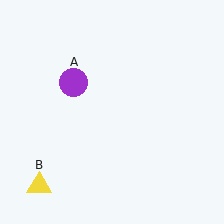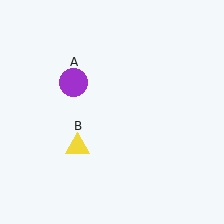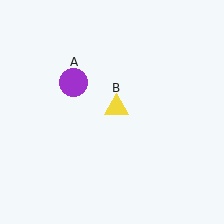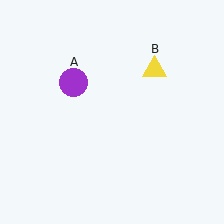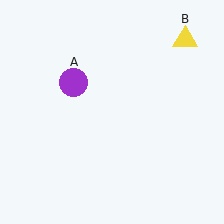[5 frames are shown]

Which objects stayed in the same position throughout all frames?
Purple circle (object A) remained stationary.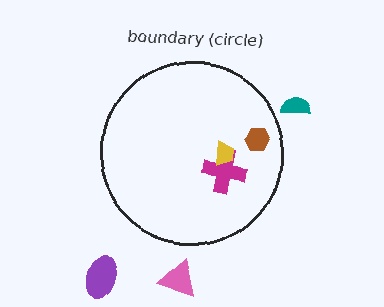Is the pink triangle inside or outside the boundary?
Outside.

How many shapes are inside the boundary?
3 inside, 3 outside.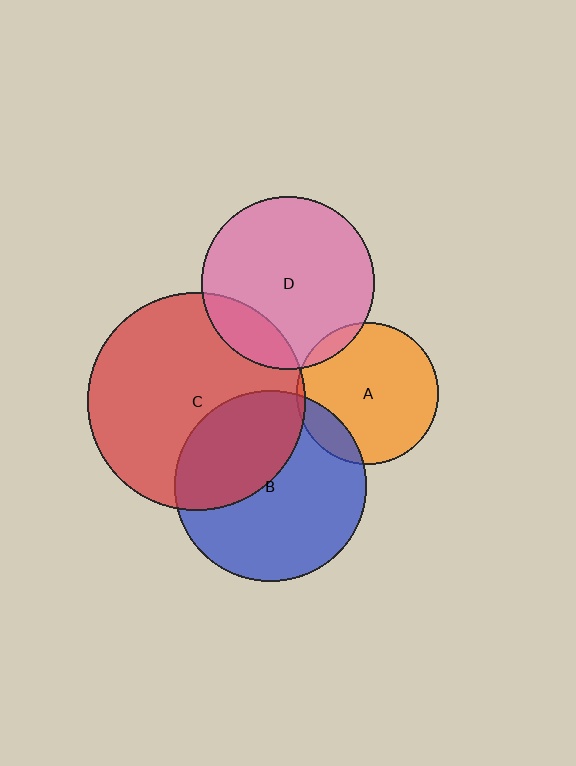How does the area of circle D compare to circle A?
Approximately 1.5 times.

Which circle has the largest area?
Circle C (red).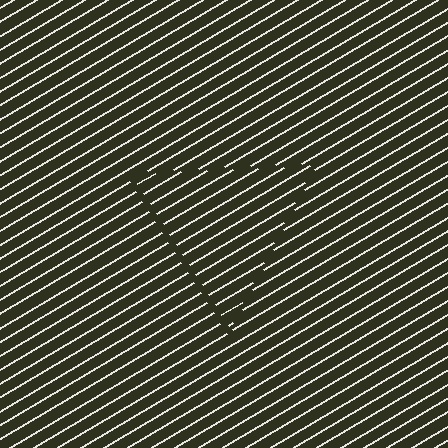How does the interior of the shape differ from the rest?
The interior of the shape contains the same grating, shifted by half a period — the contour is defined by the phase discontinuity where line-ends from the inner and outer gratings abut.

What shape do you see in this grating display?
An illusory triangle. The interior of the shape contains the same grating, shifted by half a period — the contour is defined by the phase discontinuity where line-ends from the inner and outer gratings abut.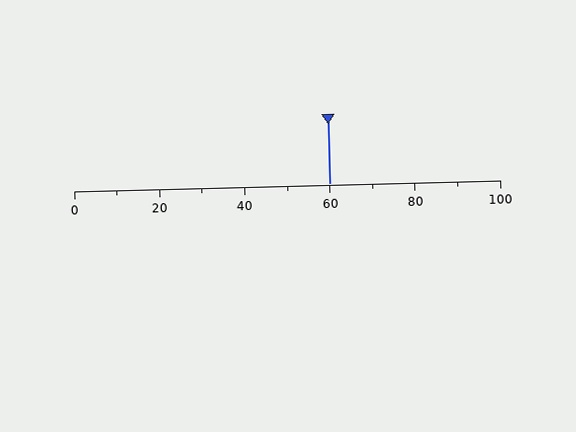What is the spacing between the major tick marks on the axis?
The major ticks are spaced 20 apart.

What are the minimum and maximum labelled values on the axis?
The axis runs from 0 to 100.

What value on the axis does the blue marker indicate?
The marker indicates approximately 60.